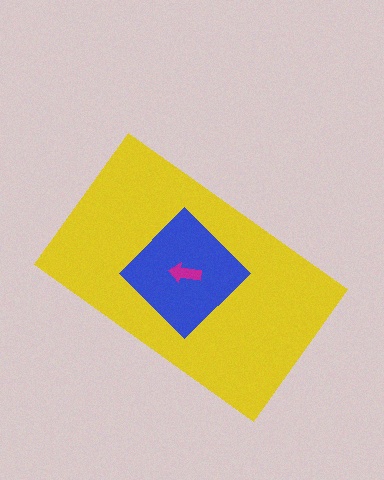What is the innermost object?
The magenta arrow.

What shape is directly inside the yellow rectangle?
The blue diamond.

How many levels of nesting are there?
3.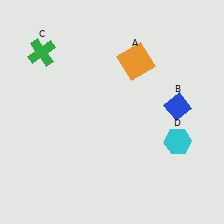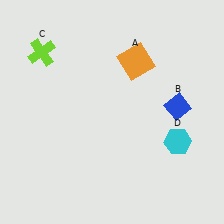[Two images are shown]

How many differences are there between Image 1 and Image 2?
There is 1 difference between the two images.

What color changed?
The cross (C) changed from green in Image 1 to lime in Image 2.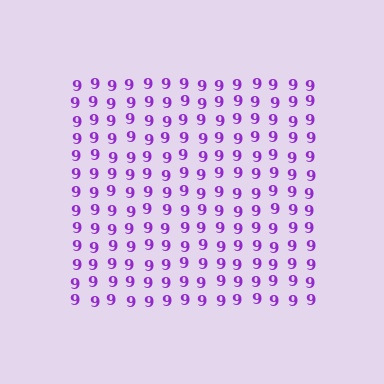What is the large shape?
The large shape is a square.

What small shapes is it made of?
It is made of small digit 9's.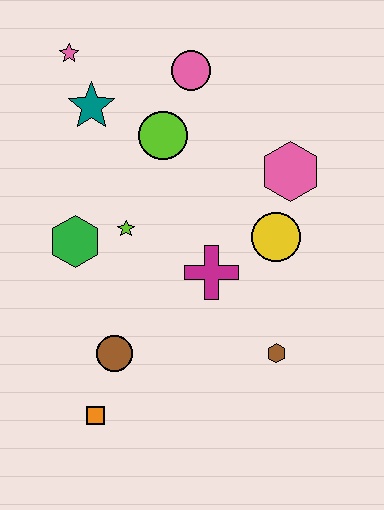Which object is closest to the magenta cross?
The yellow circle is closest to the magenta cross.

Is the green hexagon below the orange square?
No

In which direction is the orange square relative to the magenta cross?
The orange square is below the magenta cross.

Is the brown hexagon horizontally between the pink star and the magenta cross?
No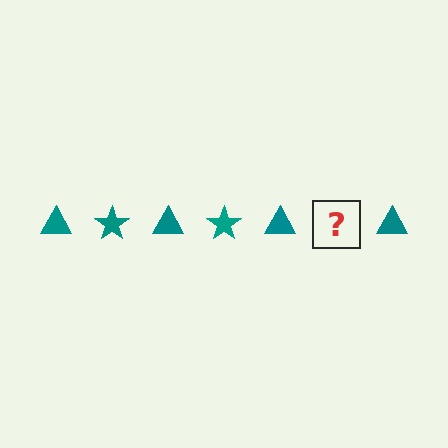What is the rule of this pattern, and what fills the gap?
The rule is that the pattern cycles through triangle, star shapes in teal. The gap should be filled with a teal star.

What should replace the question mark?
The question mark should be replaced with a teal star.